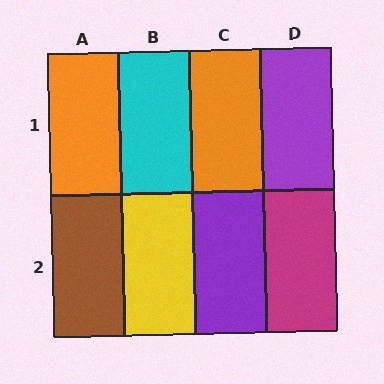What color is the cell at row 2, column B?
Yellow.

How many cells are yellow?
1 cell is yellow.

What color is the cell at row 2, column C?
Purple.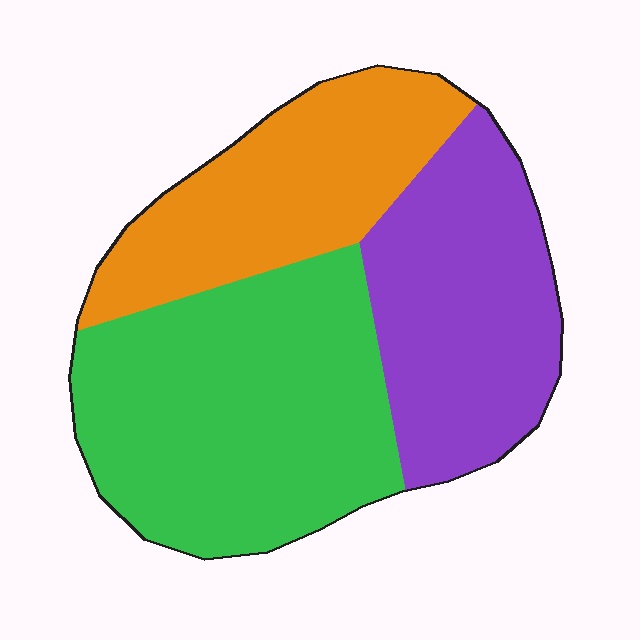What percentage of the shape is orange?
Orange covers about 25% of the shape.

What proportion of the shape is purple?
Purple takes up between a sixth and a third of the shape.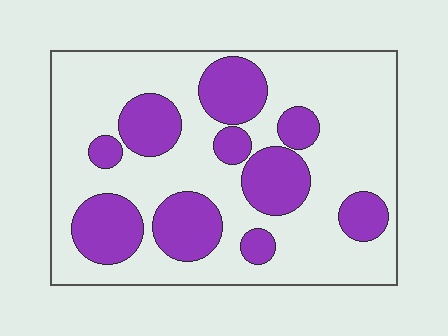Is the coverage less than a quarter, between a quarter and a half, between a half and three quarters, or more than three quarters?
Between a quarter and a half.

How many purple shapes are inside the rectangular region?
10.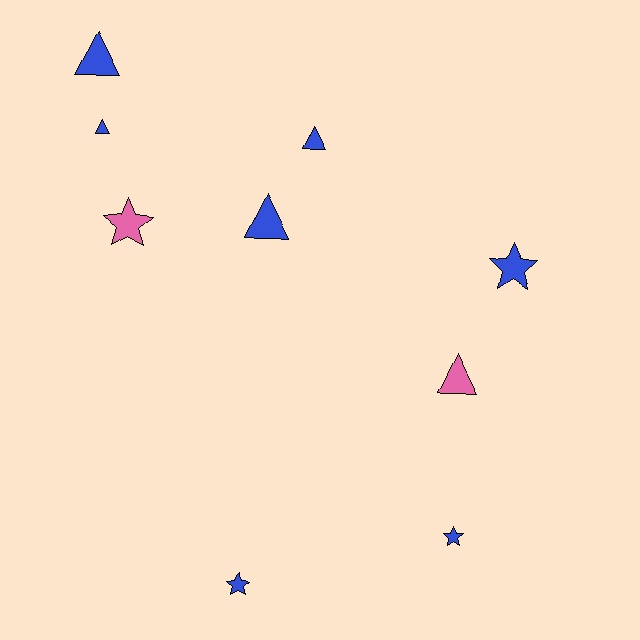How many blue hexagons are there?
There are no blue hexagons.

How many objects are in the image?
There are 9 objects.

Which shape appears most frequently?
Triangle, with 5 objects.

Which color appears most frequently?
Blue, with 7 objects.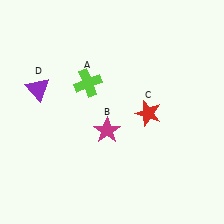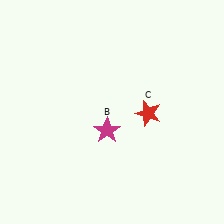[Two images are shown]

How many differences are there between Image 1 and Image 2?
There are 2 differences between the two images.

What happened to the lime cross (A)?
The lime cross (A) was removed in Image 2. It was in the top-left area of Image 1.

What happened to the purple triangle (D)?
The purple triangle (D) was removed in Image 2. It was in the top-left area of Image 1.